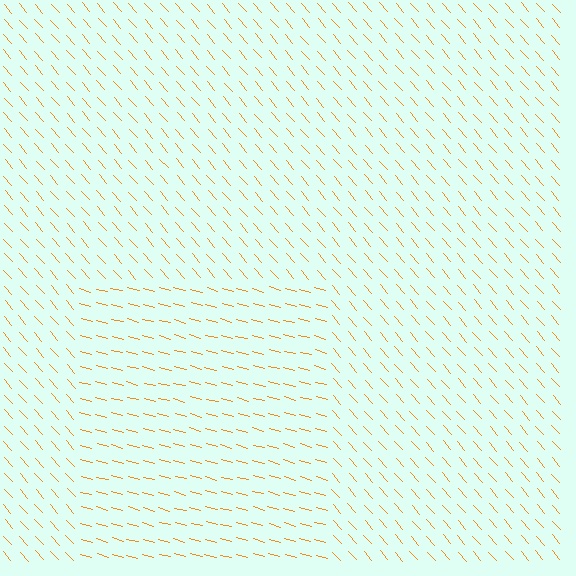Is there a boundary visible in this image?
Yes, there is a texture boundary formed by a change in line orientation.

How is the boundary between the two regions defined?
The boundary is defined purely by a change in line orientation (approximately 33 degrees difference). All lines are the same color and thickness.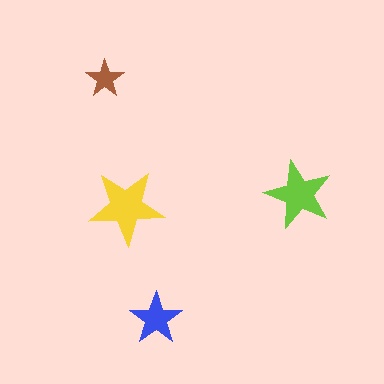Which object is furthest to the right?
The lime star is rightmost.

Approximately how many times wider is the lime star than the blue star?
About 1.5 times wider.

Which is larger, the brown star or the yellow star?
The yellow one.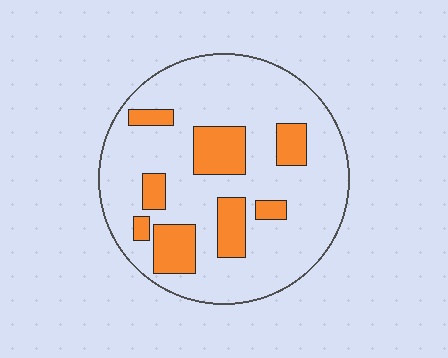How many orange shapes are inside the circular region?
8.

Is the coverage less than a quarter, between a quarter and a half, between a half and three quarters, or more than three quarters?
Less than a quarter.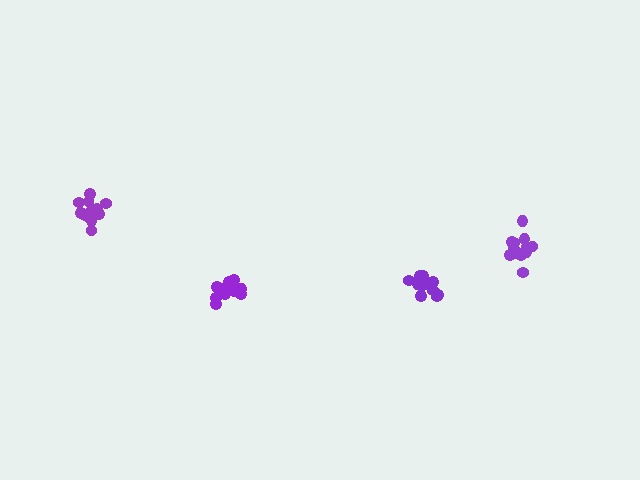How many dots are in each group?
Group 1: 12 dots, Group 2: 13 dots, Group 3: 12 dots, Group 4: 12 dots (49 total).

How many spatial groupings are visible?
There are 4 spatial groupings.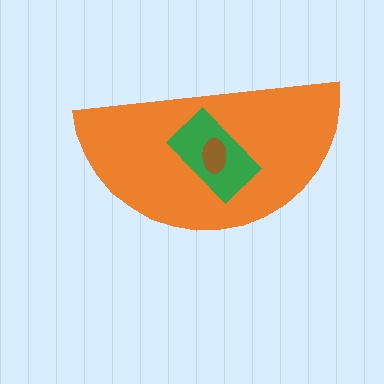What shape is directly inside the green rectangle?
The brown ellipse.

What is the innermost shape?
The brown ellipse.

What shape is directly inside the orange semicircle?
The green rectangle.